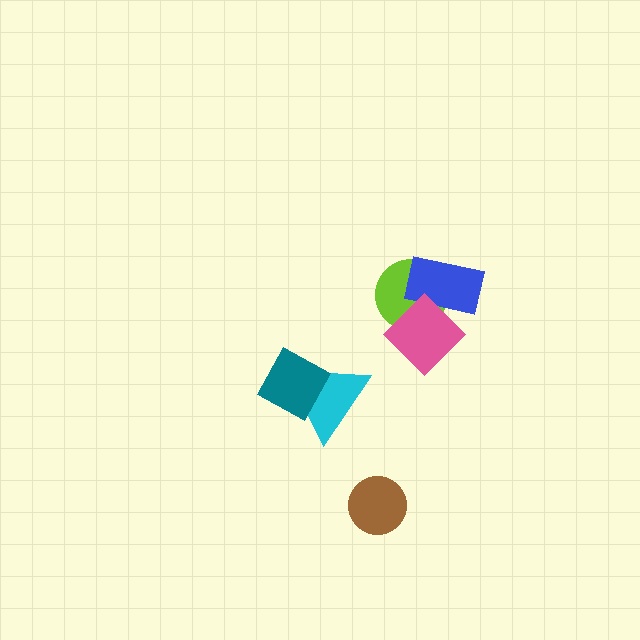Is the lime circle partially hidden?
Yes, it is partially covered by another shape.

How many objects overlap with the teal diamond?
1 object overlaps with the teal diamond.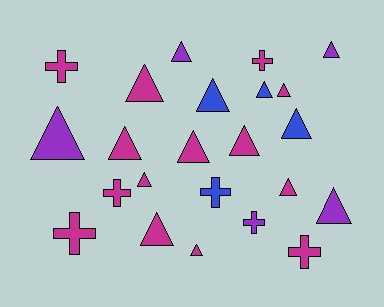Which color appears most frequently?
Magenta, with 14 objects.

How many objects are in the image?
There are 23 objects.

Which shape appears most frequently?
Triangle, with 16 objects.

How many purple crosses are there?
There is 1 purple cross.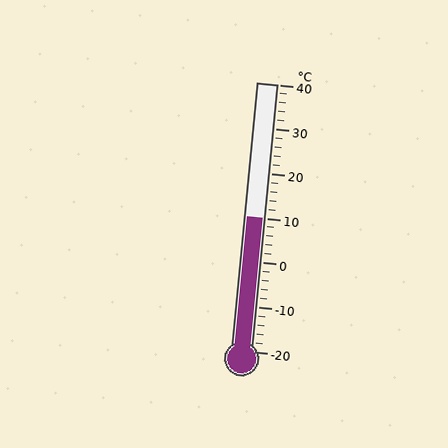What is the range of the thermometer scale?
The thermometer scale ranges from -20°C to 40°C.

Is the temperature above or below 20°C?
The temperature is below 20°C.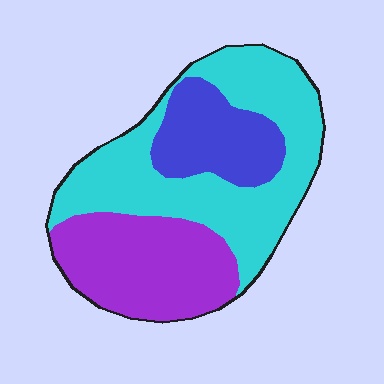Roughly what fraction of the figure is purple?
Purple covers around 30% of the figure.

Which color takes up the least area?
Blue, at roughly 20%.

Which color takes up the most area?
Cyan, at roughly 50%.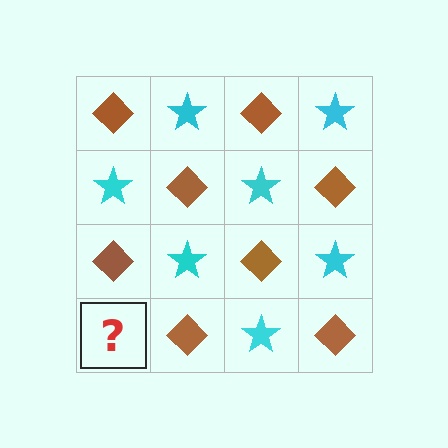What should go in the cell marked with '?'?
The missing cell should contain a cyan star.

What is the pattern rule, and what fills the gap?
The rule is that it alternates brown diamond and cyan star in a checkerboard pattern. The gap should be filled with a cyan star.